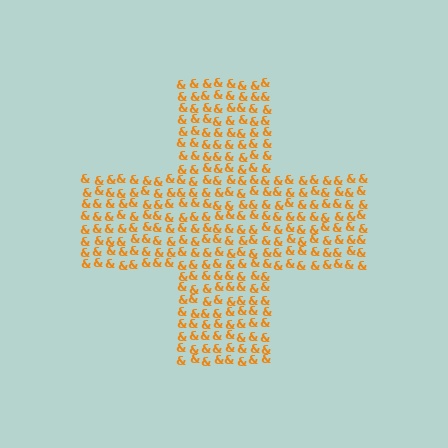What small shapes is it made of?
It is made of small ampersands.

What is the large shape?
The large shape is a cross.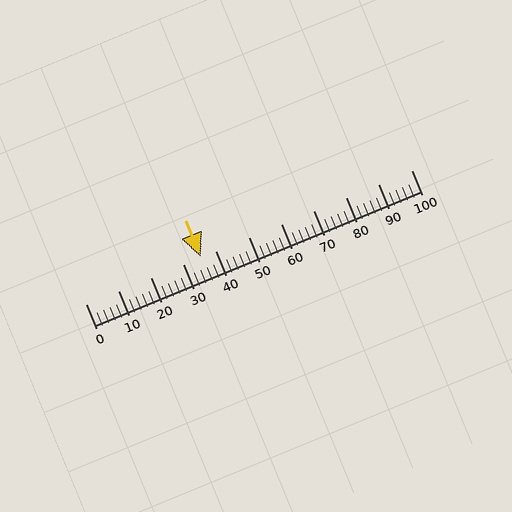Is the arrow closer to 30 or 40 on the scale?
The arrow is closer to 40.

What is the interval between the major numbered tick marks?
The major tick marks are spaced 10 units apart.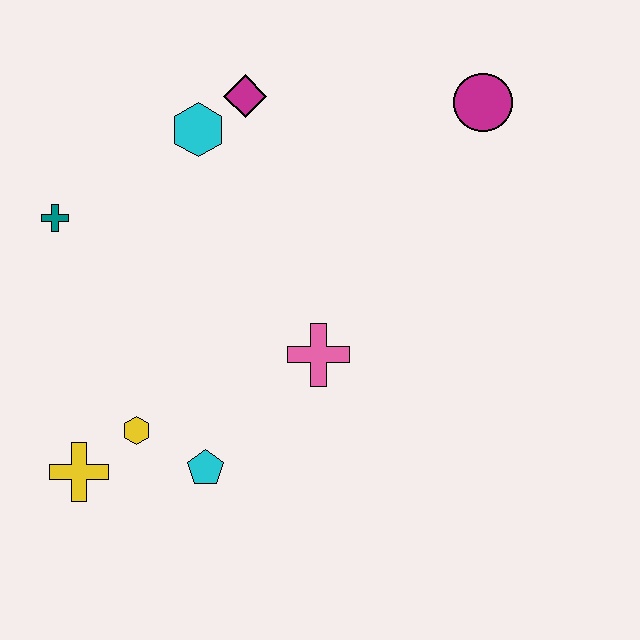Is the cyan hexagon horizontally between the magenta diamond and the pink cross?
No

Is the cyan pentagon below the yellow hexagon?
Yes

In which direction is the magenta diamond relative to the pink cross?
The magenta diamond is above the pink cross.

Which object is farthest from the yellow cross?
The magenta circle is farthest from the yellow cross.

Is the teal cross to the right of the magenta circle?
No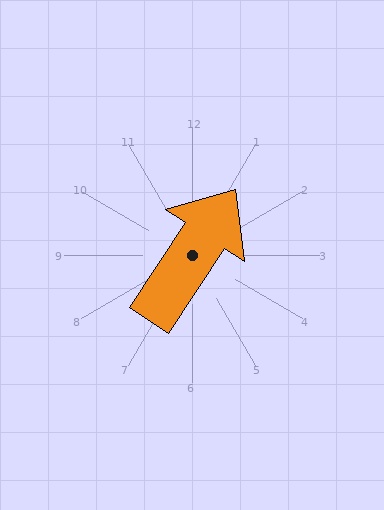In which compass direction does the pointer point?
Northeast.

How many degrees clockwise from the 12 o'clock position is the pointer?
Approximately 33 degrees.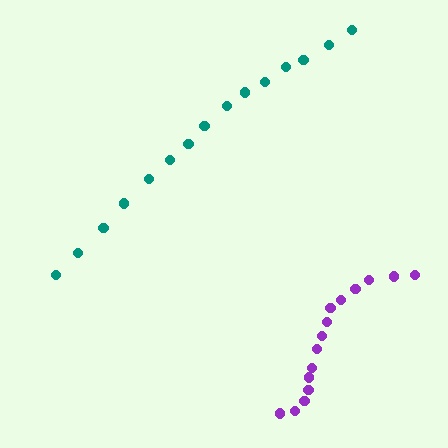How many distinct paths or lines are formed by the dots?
There are 2 distinct paths.